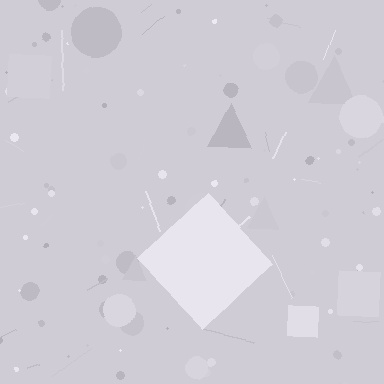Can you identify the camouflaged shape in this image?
The camouflaged shape is a diamond.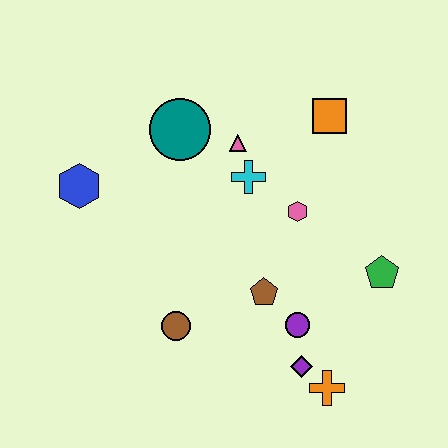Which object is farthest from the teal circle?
The orange cross is farthest from the teal circle.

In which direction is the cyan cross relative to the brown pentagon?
The cyan cross is above the brown pentagon.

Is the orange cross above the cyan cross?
No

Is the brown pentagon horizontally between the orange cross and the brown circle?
Yes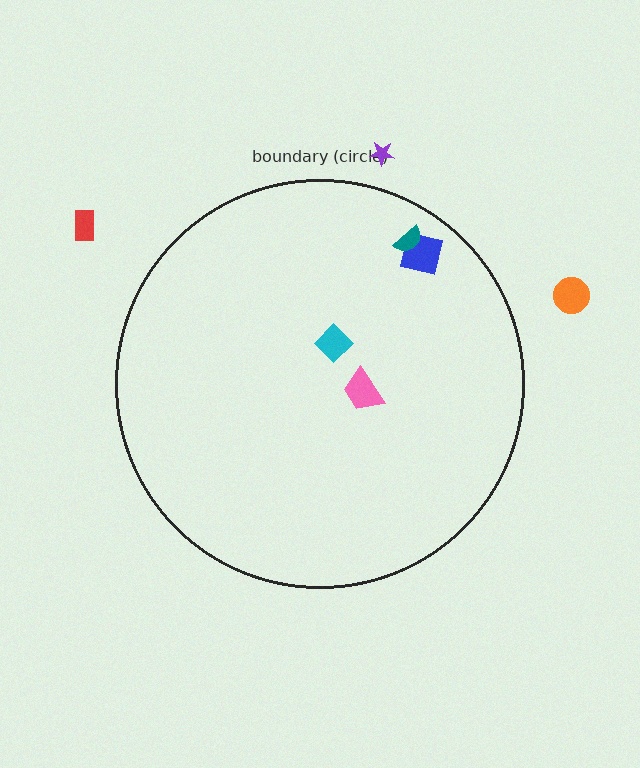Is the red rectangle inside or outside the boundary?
Outside.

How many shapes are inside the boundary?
4 inside, 3 outside.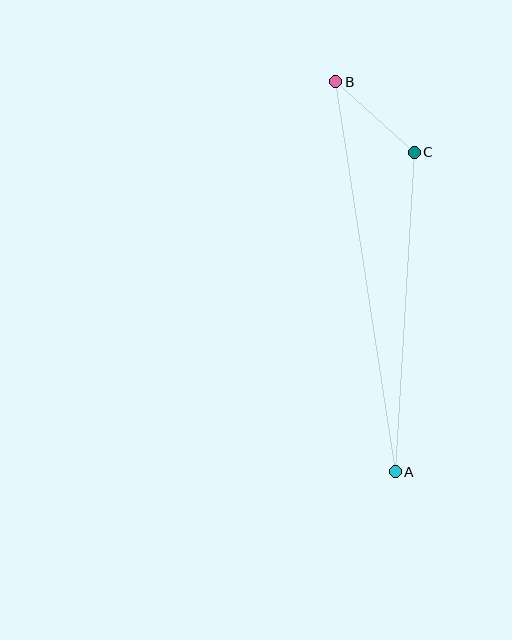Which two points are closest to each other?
Points B and C are closest to each other.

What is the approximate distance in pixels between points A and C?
The distance between A and C is approximately 320 pixels.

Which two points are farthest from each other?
Points A and B are farthest from each other.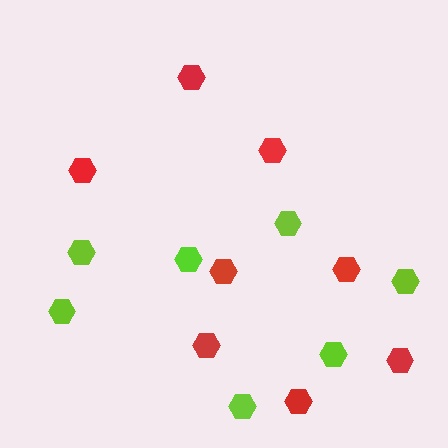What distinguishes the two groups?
There are 2 groups: one group of lime hexagons (7) and one group of red hexagons (8).